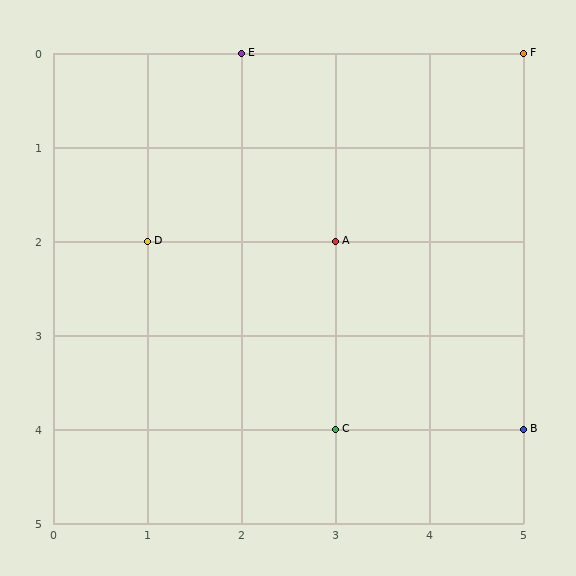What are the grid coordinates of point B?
Point B is at grid coordinates (5, 4).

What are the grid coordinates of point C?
Point C is at grid coordinates (3, 4).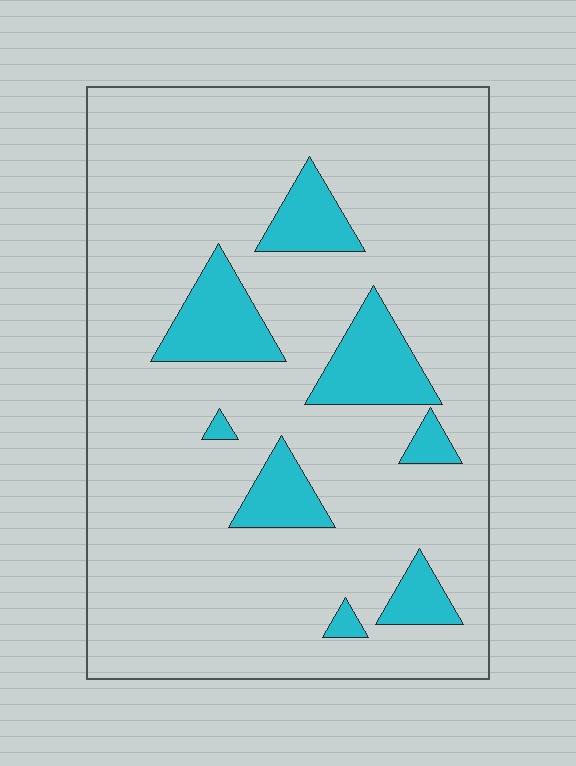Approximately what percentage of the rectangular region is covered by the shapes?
Approximately 15%.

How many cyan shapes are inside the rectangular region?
8.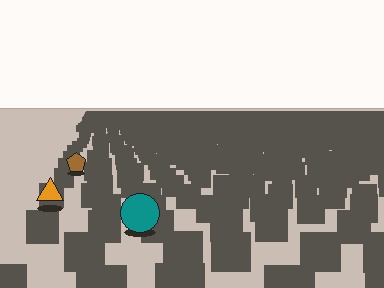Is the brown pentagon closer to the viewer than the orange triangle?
No. The orange triangle is closer — you can tell from the texture gradient: the ground texture is coarser near it.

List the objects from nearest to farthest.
From nearest to farthest: the teal circle, the orange triangle, the brown pentagon.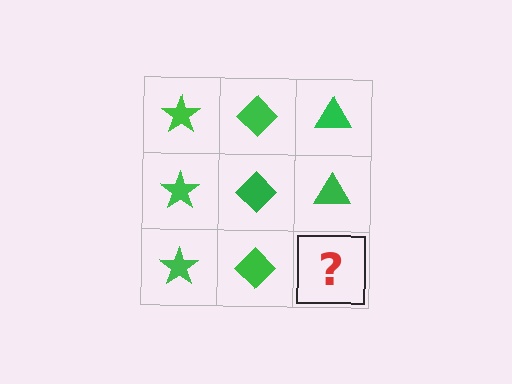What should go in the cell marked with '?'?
The missing cell should contain a green triangle.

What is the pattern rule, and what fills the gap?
The rule is that each column has a consistent shape. The gap should be filled with a green triangle.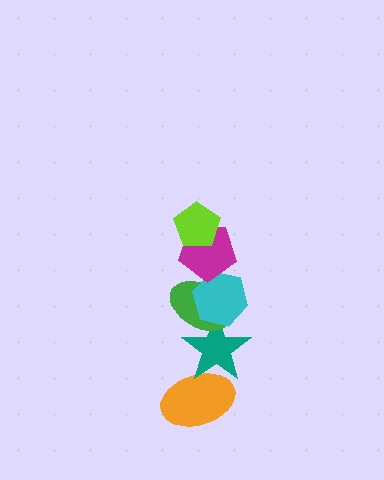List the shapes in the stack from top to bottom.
From top to bottom: the lime pentagon, the magenta pentagon, the cyan hexagon, the green ellipse, the teal star, the orange ellipse.